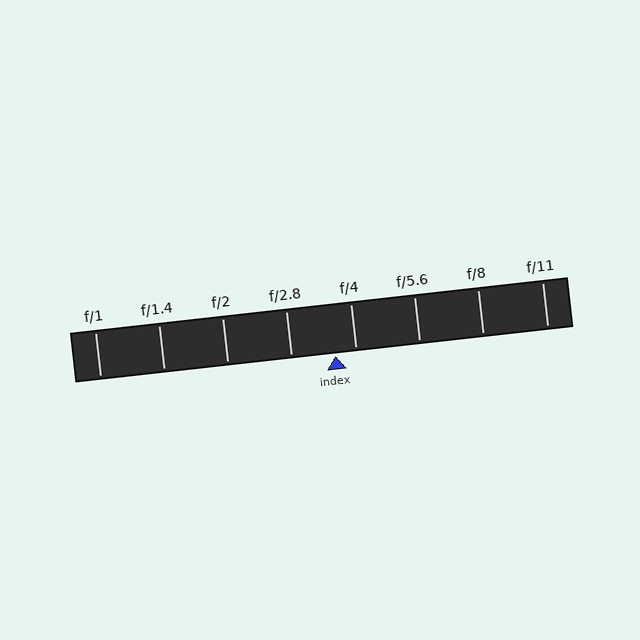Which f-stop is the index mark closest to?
The index mark is closest to f/4.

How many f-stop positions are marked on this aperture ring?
There are 8 f-stop positions marked.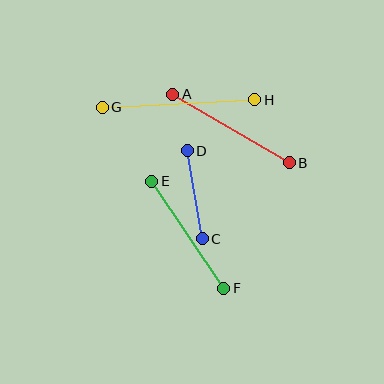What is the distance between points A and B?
The distance is approximately 136 pixels.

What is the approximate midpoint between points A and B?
The midpoint is at approximately (231, 129) pixels.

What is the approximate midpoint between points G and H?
The midpoint is at approximately (179, 104) pixels.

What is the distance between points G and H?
The distance is approximately 152 pixels.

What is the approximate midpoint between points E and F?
The midpoint is at approximately (188, 235) pixels.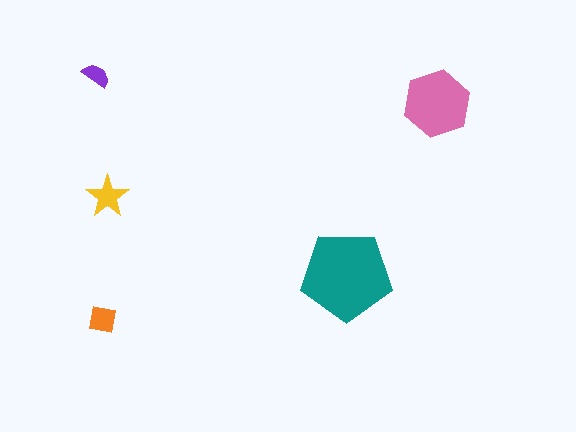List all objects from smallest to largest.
The purple semicircle, the orange square, the yellow star, the pink hexagon, the teal pentagon.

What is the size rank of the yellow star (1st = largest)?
3rd.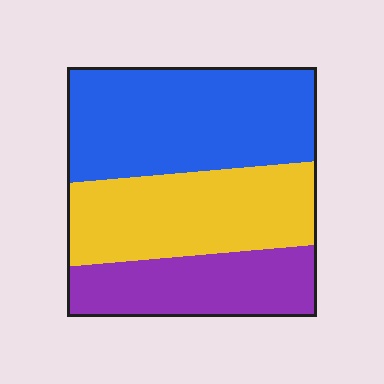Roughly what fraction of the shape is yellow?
Yellow takes up about one third (1/3) of the shape.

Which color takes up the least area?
Purple, at roughly 25%.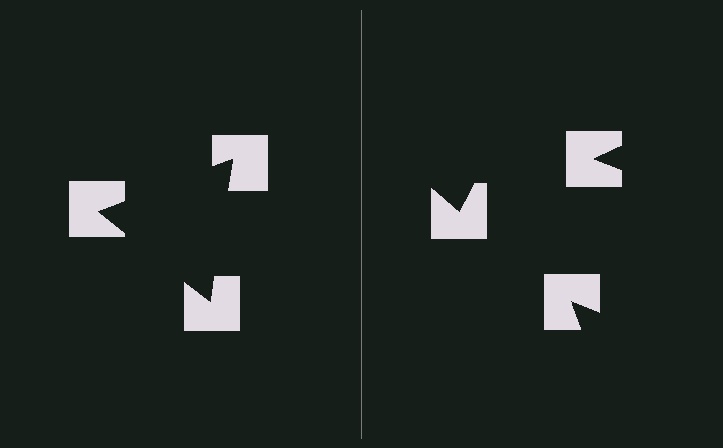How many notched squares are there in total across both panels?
6 — 3 on each side.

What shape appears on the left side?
An illusory triangle.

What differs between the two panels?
The notched squares are positioned identically on both sides; only the wedge orientations differ. On the left they align to a triangle; on the right they are misaligned.